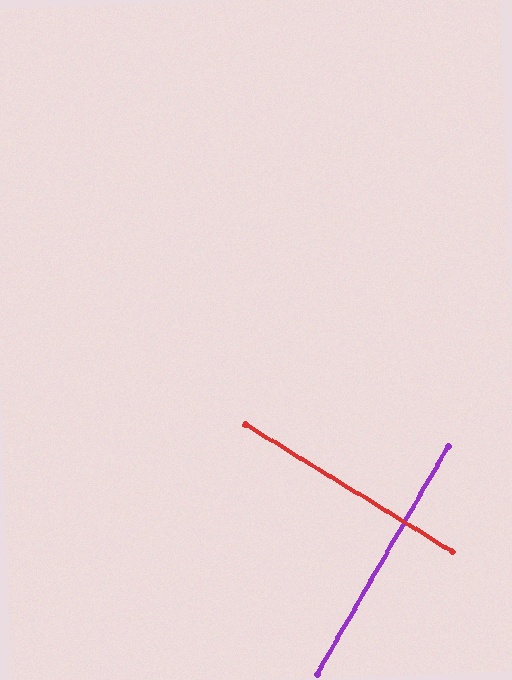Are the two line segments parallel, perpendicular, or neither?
Perpendicular — they meet at approximately 88°.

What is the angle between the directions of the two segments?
Approximately 88 degrees.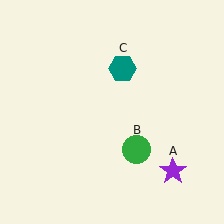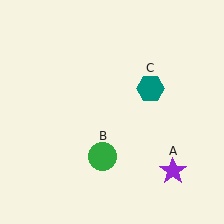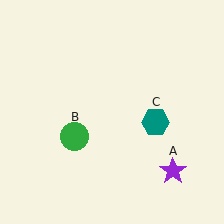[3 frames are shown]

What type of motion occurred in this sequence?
The green circle (object B), teal hexagon (object C) rotated clockwise around the center of the scene.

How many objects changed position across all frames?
2 objects changed position: green circle (object B), teal hexagon (object C).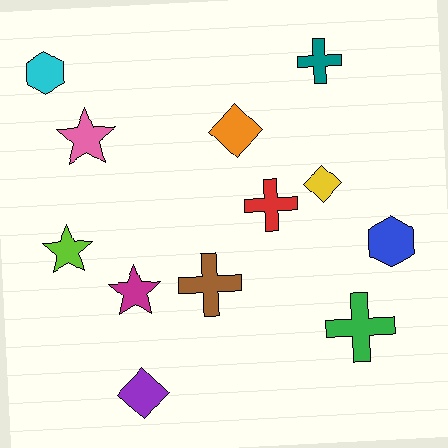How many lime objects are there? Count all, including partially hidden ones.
There is 1 lime object.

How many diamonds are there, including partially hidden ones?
There are 3 diamonds.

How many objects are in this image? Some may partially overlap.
There are 12 objects.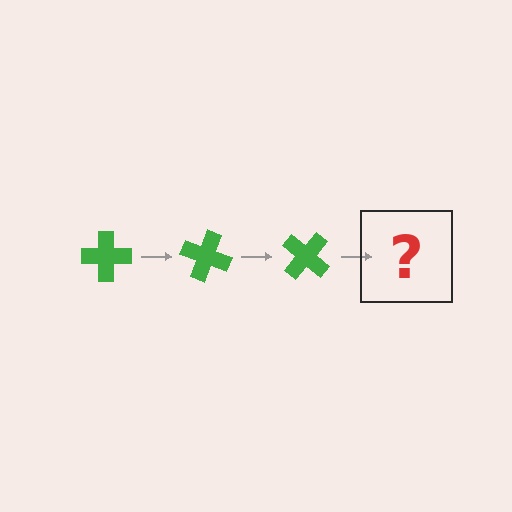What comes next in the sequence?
The next element should be a green cross rotated 60 degrees.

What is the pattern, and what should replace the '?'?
The pattern is that the cross rotates 20 degrees each step. The '?' should be a green cross rotated 60 degrees.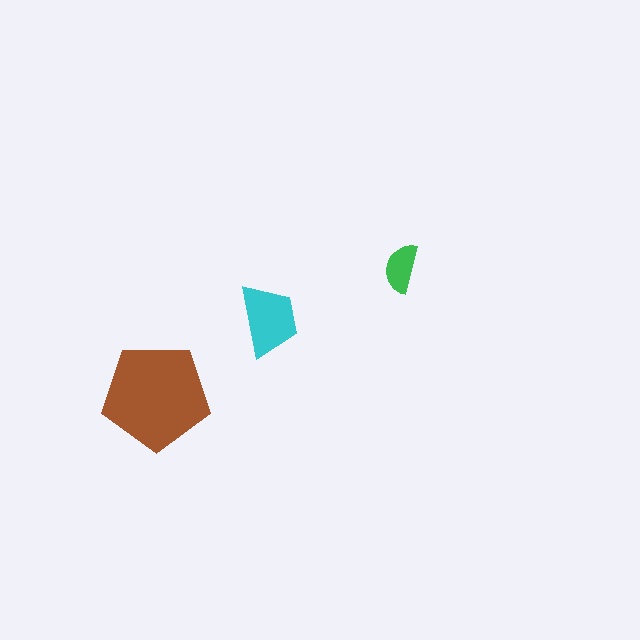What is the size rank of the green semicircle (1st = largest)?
3rd.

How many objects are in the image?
There are 3 objects in the image.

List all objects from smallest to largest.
The green semicircle, the cyan trapezoid, the brown pentagon.